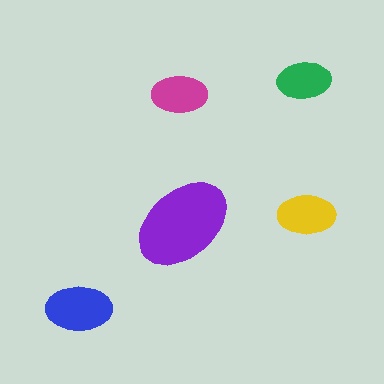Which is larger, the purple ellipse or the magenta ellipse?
The purple one.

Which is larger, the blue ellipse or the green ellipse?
The blue one.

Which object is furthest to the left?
The blue ellipse is leftmost.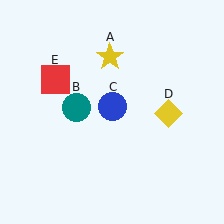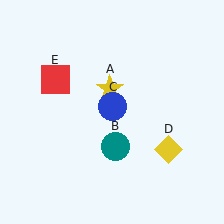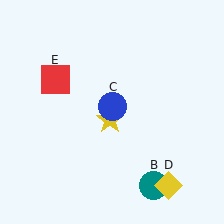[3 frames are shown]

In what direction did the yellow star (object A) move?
The yellow star (object A) moved down.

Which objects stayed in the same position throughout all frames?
Blue circle (object C) and red square (object E) remained stationary.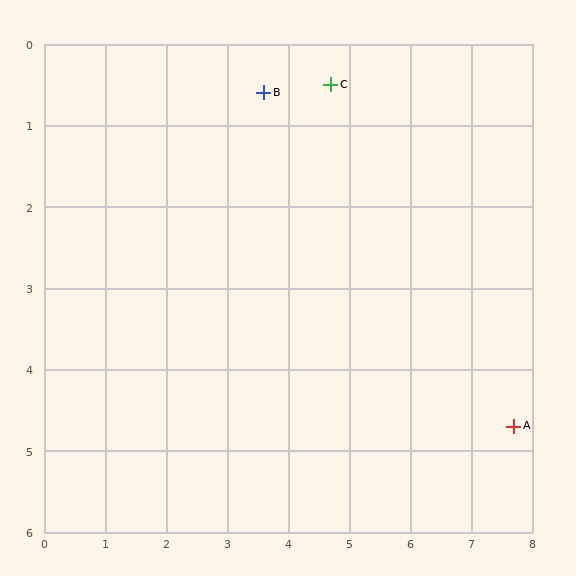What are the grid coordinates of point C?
Point C is at approximately (4.7, 0.5).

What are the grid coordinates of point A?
Point A is at approximately (7.7, 4.7).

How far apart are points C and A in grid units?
Points C and A are about 5.2 grid units apart.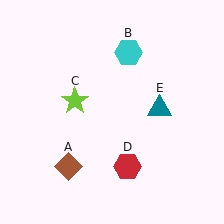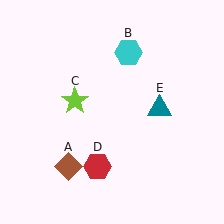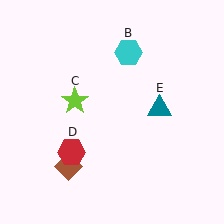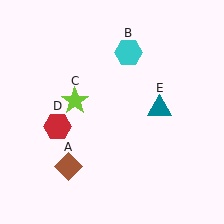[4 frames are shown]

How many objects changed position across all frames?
1 object changed position: red hexagon (object D).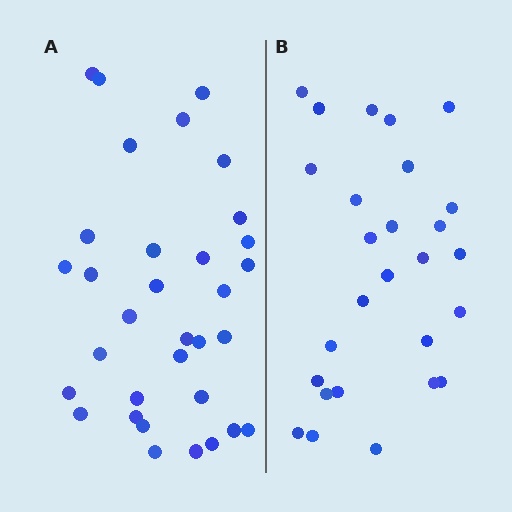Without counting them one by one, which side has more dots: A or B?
Region A (the left region) has more dots.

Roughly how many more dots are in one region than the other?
Region A has about 6 more dots than region B.